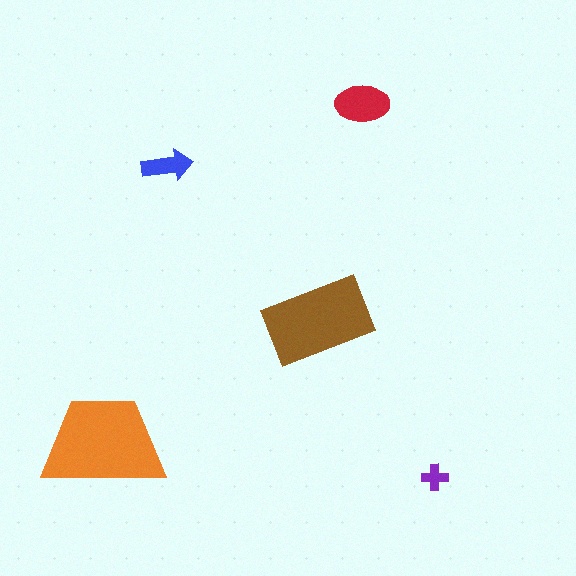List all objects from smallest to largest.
The purple cross, the blue arrow, the red ellipse, the brown rectangle, the orange trapezoid.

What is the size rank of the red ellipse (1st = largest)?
3rd.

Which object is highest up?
The red ellipse is topmost.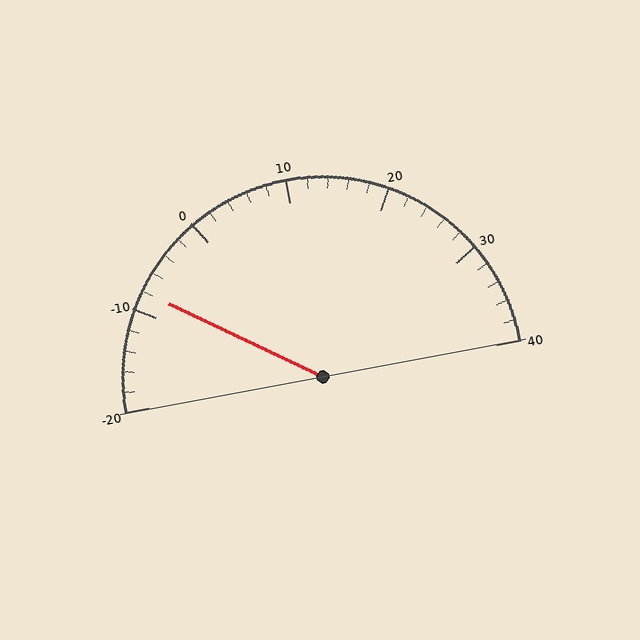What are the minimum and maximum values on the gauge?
The gauge ranges from -20 to 40.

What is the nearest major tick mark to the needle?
The nearest major tick mark is -10.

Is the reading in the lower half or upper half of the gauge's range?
The reading is in the lower half of the range (-20 to 40).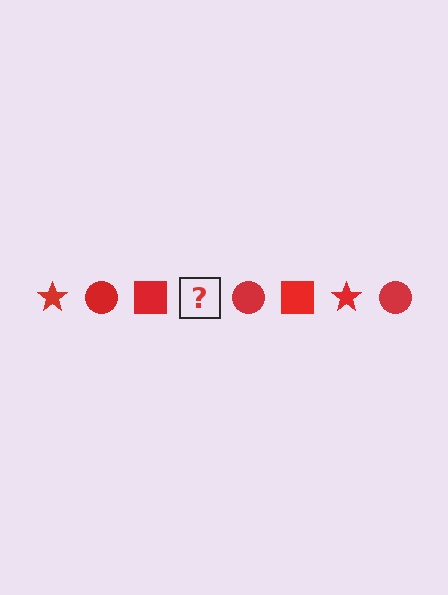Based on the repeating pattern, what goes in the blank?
The blank should be a red star.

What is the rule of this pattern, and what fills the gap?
The rule is that the pattern cycles through star, circle, square shapes in red. The gap should be filled with a red star.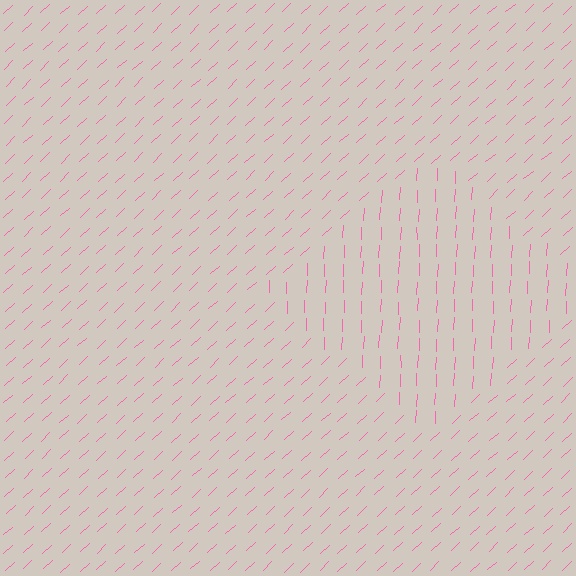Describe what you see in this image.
The image is filled with small pink line segments. A diamond region in the image has lines oriented differently from the surrounding lines, creating a visible texture boundary.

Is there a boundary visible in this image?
Yes, there is a texture boundary formed by a change in line orientation.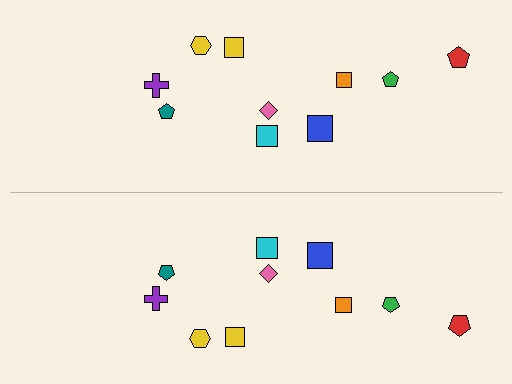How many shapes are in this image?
There are 20 shapes in this image.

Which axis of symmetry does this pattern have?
The pattern has a horizontal axis of symmetry running through the center of the image.